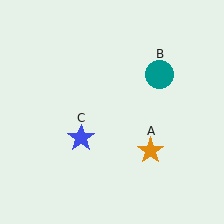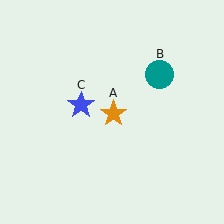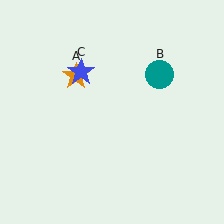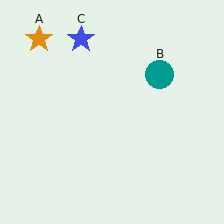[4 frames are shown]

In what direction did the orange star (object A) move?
The orange star (object A) moved up and to the left.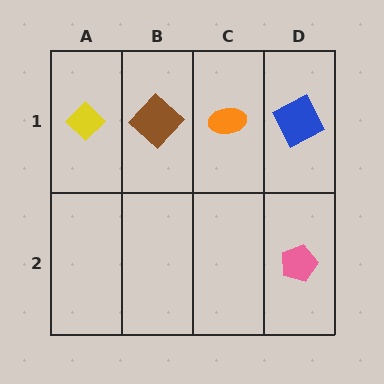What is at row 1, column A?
A yellow diamond.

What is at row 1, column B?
A brown diamond.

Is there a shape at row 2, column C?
No, that cell is empty.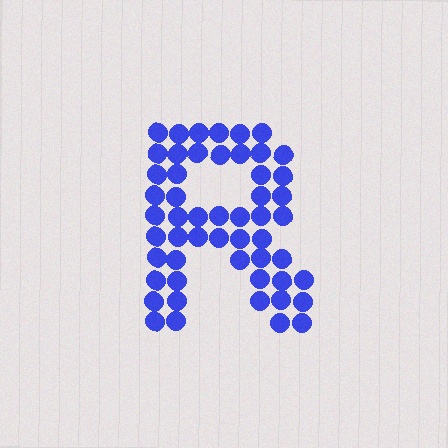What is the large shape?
The large shape is the letter R.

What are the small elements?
The small elements are circles.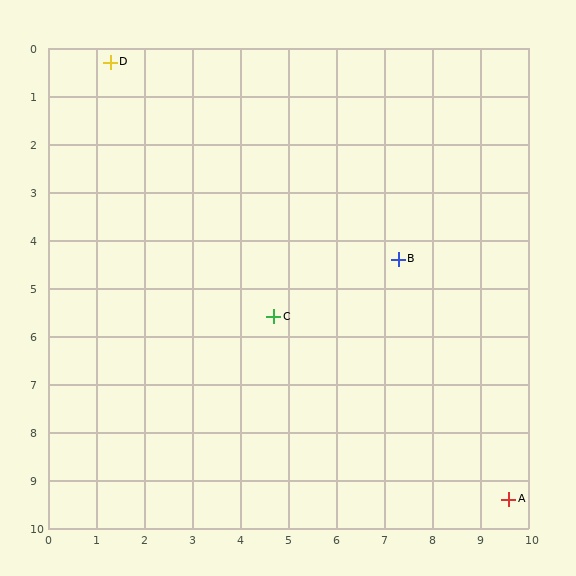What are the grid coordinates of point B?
Point B is at approximately (7.3, 4.4).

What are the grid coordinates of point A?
Point A is at approximately (9.6, 9.4).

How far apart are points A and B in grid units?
Points A and B are about 5.5 grid units apart.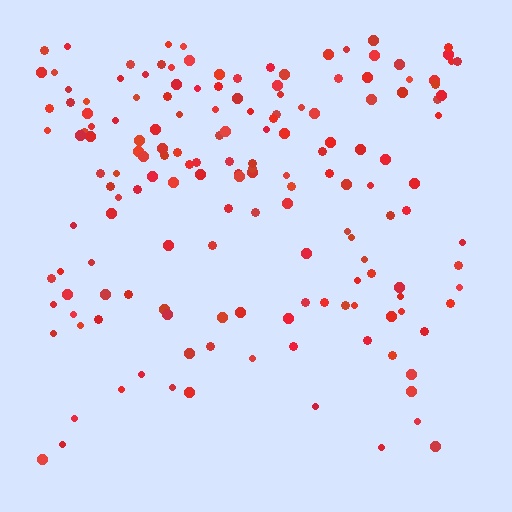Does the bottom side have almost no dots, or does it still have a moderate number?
Still a moderate number, just noticeably fewer than the top.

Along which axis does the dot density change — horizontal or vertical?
Vertical.